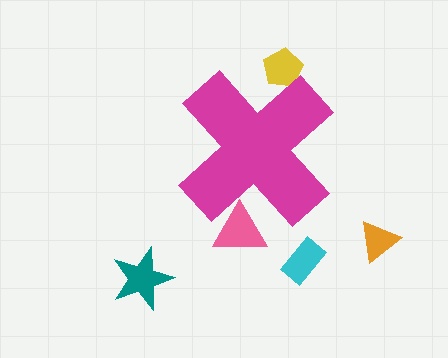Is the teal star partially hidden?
No, the teal star is fully visible.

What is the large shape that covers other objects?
A magenta cross.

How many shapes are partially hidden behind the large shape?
2 shapes are partially hidden.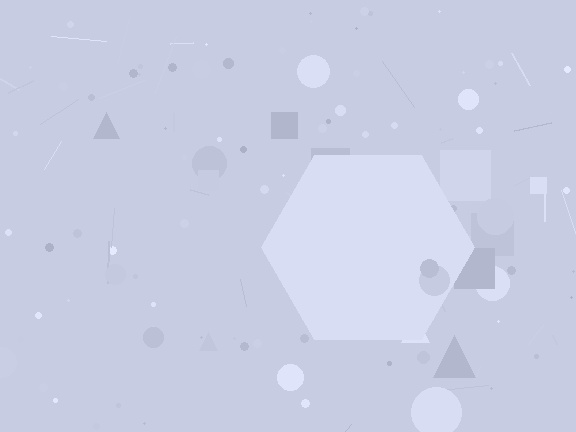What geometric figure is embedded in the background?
A hexagon is embedded in the background.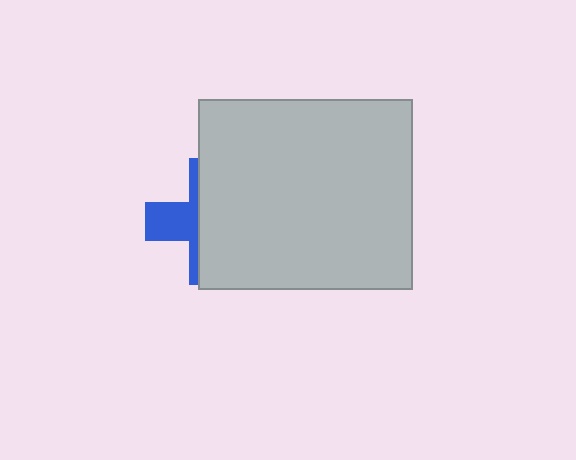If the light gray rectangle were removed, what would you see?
You would see the complete blue cross.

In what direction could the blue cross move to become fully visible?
The blue cross could move left. That would shift it out from behind the light gray rectangle entirely.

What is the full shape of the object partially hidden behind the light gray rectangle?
The partially hidden object is a blue cross.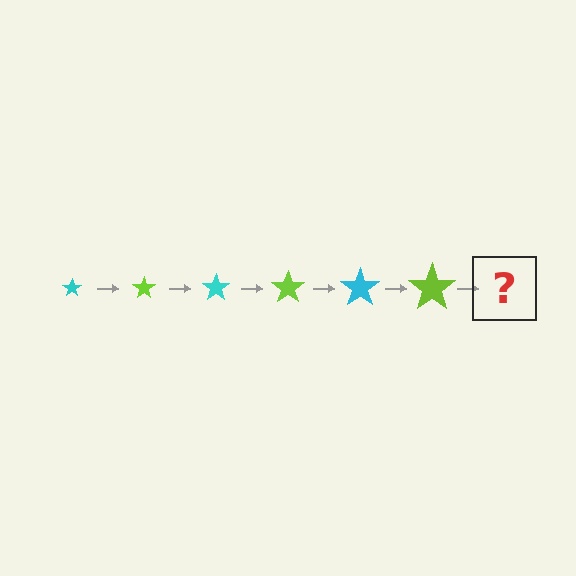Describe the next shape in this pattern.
It should be a cyan star, larger than the previous one.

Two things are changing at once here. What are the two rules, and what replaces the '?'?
The two rules are that the star grows larger each step and the color cycles through cyan and lime. The '?' should be a cyan star, larger than the previous one.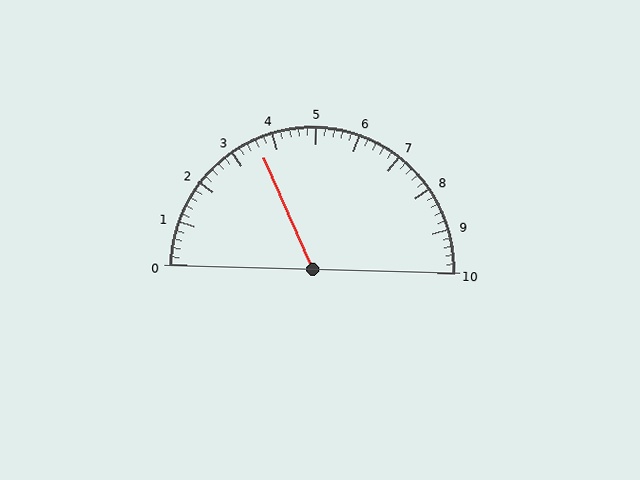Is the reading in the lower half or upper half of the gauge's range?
The reading is in the lower half of the range (0 to 10).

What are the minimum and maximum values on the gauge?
The gauge ranges from 0 to 10.